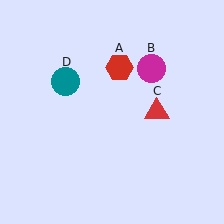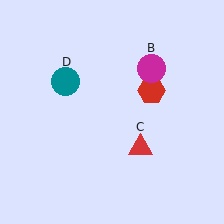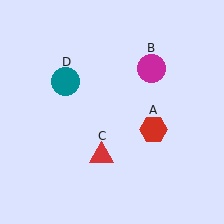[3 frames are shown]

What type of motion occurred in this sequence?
The red hexagon (object A), red triangle (object C) rotated clockwise around the center of the scene.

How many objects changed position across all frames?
2 objects changed position: red hexagon (object A), red triangle (object C).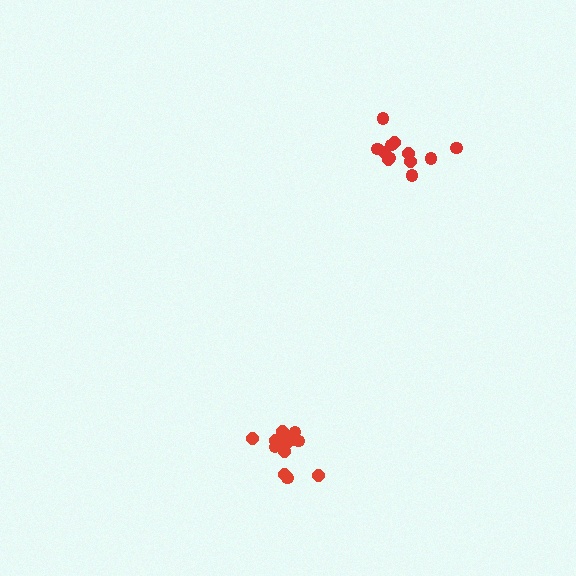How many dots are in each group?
Group 1: 15 dots, Group 2: 12 dots (27 total).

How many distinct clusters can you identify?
There are 2 distinct clusters.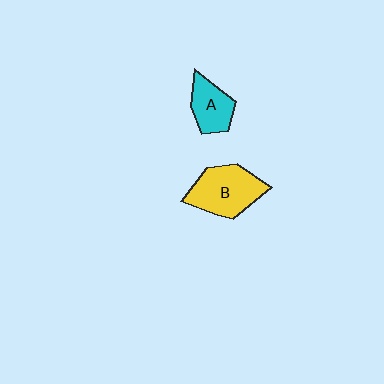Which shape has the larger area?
Shape B (yellow).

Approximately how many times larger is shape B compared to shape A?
Approximately 1.6 times.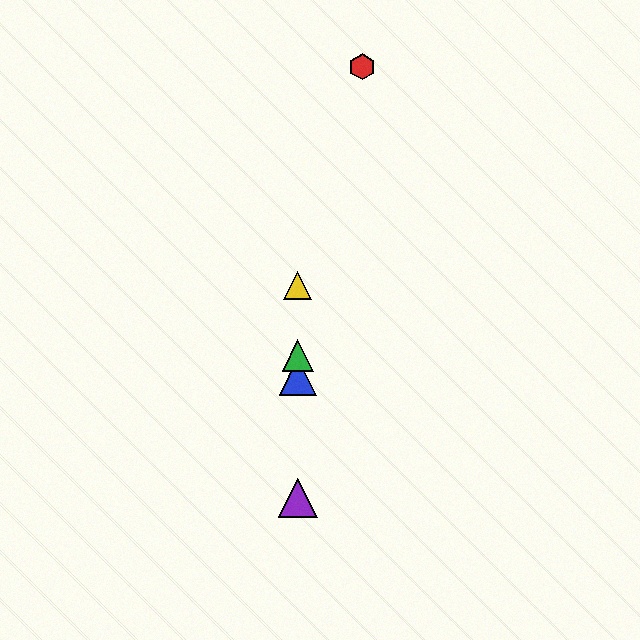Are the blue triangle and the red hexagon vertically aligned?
No, the blue triangle is at x≈298 and the red hexagon is at x≈362.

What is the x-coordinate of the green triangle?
The green triangle is at x≈298.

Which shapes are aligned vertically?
The blue triangle, the green triangle, the yellow triangle, the purple triangle are aligned vertically.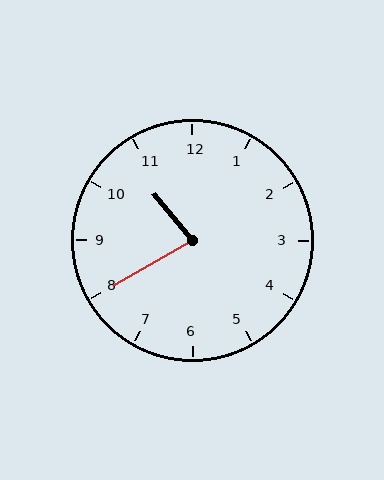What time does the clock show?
10:40.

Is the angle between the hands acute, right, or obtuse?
It is acute.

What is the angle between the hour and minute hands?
Approximately 80 degrees.